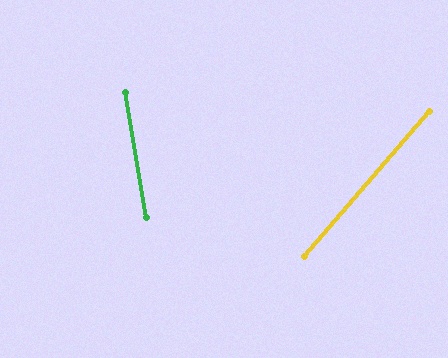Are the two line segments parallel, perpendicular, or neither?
Neither parallel nor perpendicular — they differ by about 50°.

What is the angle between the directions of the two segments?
Approximately 50 degrees.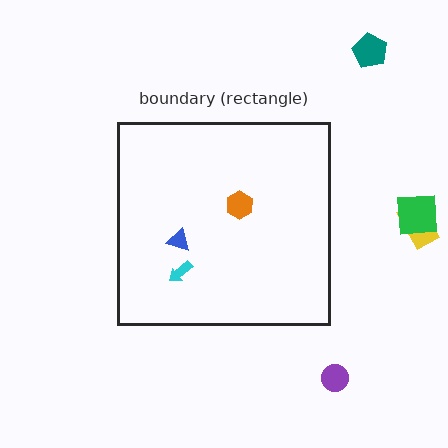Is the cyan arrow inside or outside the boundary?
Inside.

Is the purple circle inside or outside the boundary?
Outside.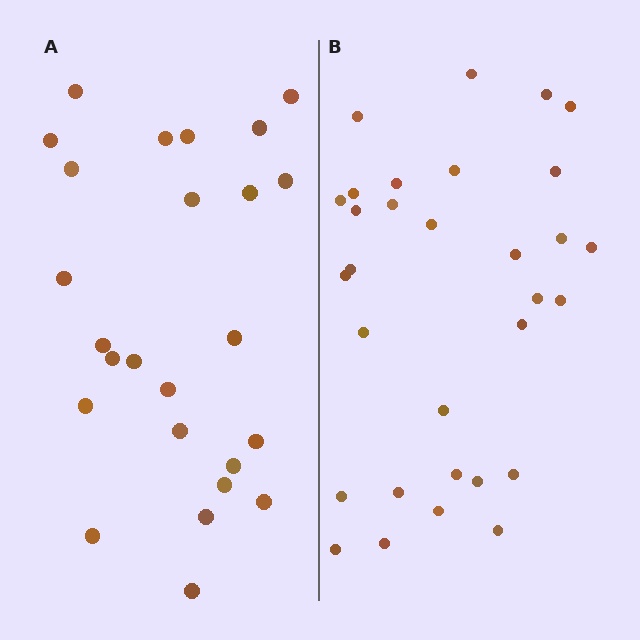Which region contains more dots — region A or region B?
Region B (the right region) has more dots.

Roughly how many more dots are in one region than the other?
Region B has about 6 more dots than region A.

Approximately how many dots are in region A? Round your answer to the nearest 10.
About 20 dots. (The exact count is 25, which rounds to 20.)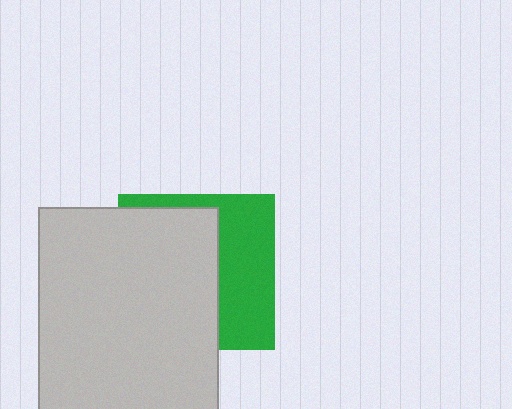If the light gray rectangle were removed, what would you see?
You would see the complete green square.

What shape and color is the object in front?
The object in front is a light gray rectangle.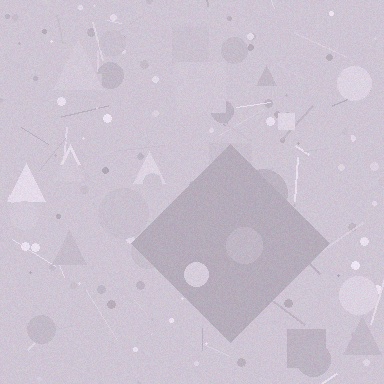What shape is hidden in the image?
A diamond is hidden in the image.